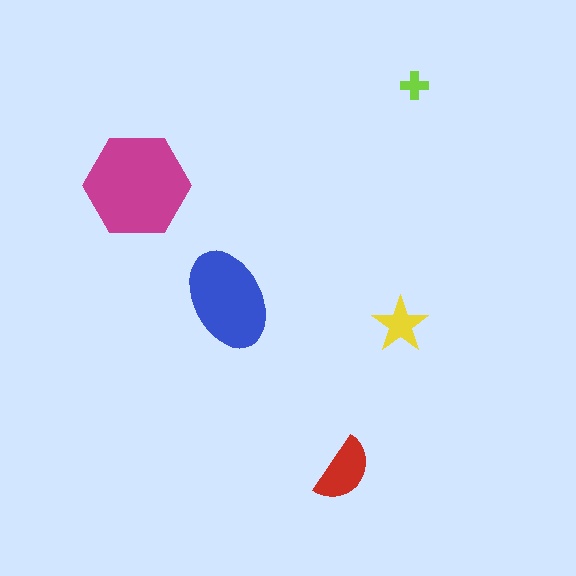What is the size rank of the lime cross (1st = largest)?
5th.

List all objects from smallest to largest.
The lime cross, the yellow star, the red semicircle, the blue ellipse, the magenta hexagon.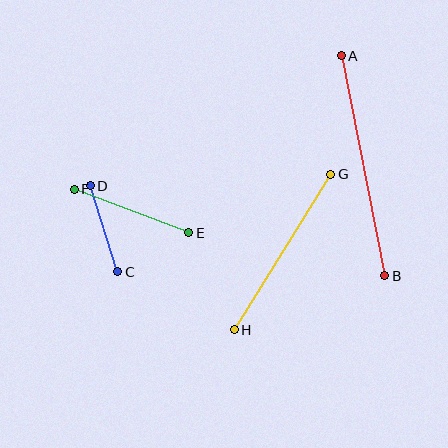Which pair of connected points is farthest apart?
Points A and B are farthest apart.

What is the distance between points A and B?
The distance is approximately 225 pixels.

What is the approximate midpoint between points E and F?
The midpoint is at approximately (132, 211) pixels.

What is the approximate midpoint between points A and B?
The midpoint is at approximately (363, 166) pixels.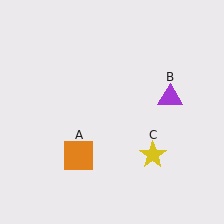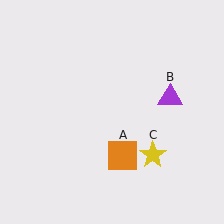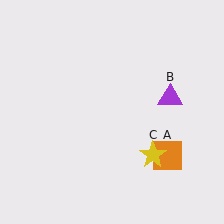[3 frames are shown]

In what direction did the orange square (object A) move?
The orange square (object A) moved right.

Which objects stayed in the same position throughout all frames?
Purple triangle (object B) and yellow star (object C) remained stationary.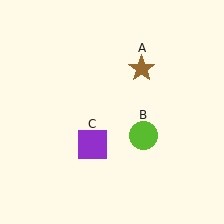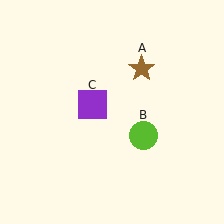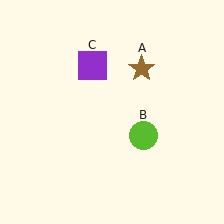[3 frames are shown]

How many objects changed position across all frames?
1 object changed position: purple square (object C).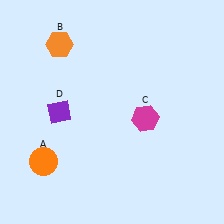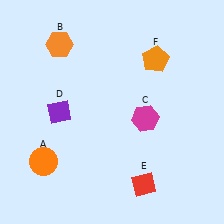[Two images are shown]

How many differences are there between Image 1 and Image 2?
There are 2 differences between the two images.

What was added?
A red diamond (E), an orange pentagon (F) were added in Image 2.